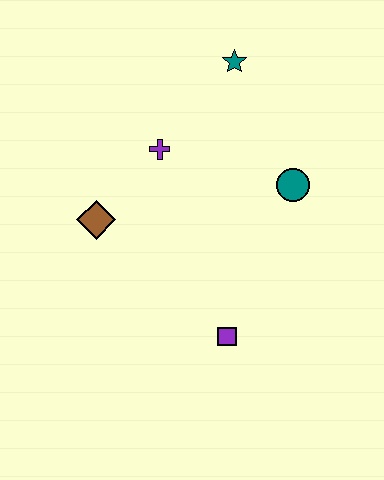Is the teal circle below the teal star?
Yes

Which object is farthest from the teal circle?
The brown diamond is farthest from the teal circle.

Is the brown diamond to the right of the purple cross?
No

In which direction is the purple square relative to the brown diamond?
The purple square is to the right of the brown diamond.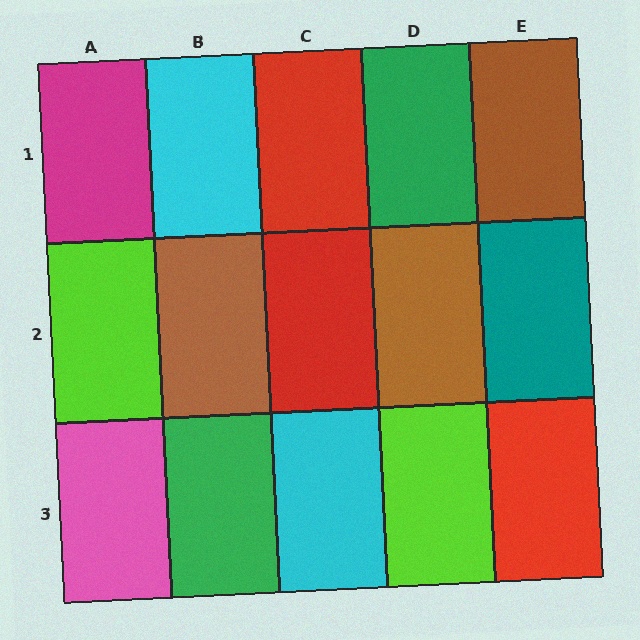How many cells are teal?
1 cell is teal.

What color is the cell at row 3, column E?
Red.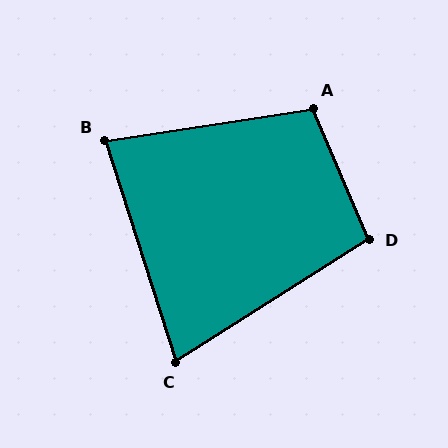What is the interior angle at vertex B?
Approximately 81 degrees (acute).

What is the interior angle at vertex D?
Approximately 99 degrees (obtuse).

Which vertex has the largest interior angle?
A, at approximately 105 degrees.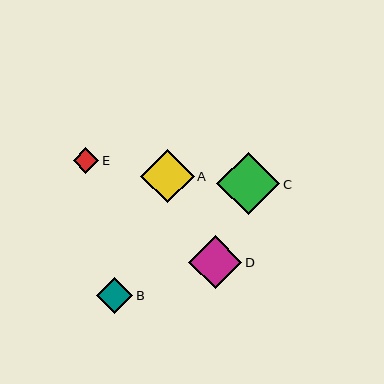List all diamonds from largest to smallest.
From largest to smallest: C, A, D, B, E.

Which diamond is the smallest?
Diamond E is the smallest with a size of approximately 25 pixels.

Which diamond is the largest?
Diamond C is the largest with a size of approximately 63 pixels.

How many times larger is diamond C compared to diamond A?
Diamond C is approximately 1.2 times the size of diamond A.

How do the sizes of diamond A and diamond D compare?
Diamond A and diamond D are approximately the same size.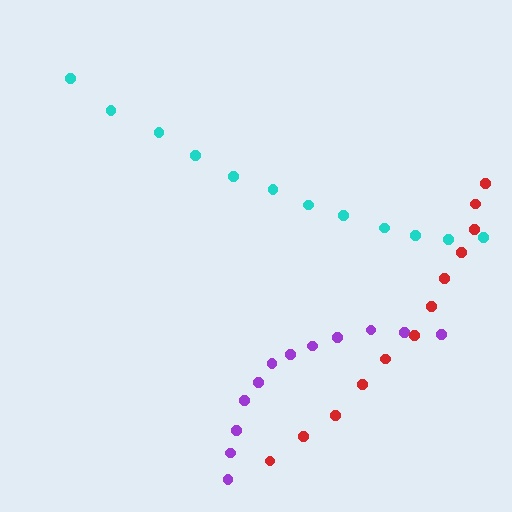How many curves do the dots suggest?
There are 3 distinct paths.